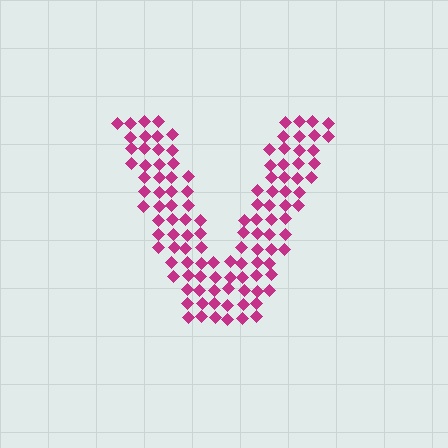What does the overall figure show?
The overall figure shows the letter V.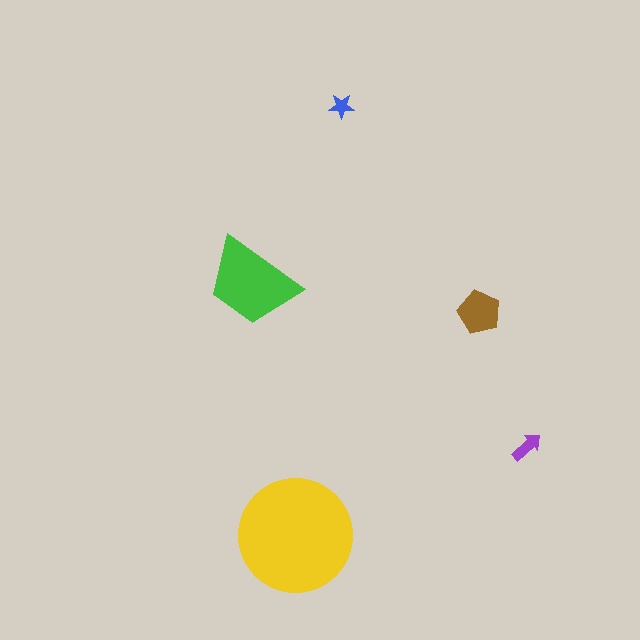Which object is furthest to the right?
The purple arrow is rightmost.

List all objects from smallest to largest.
The blue star, the purple arrow, the brown pentagon, the green trapezoid, the yellow circle.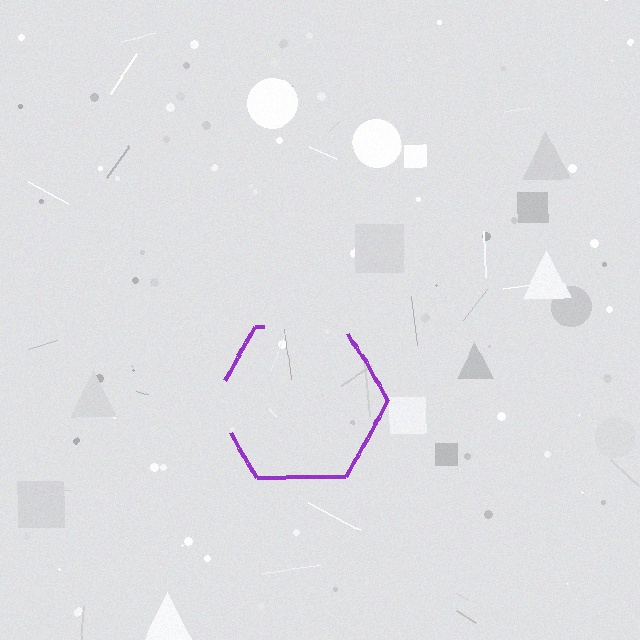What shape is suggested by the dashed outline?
The dashed outline suggests a hexagon.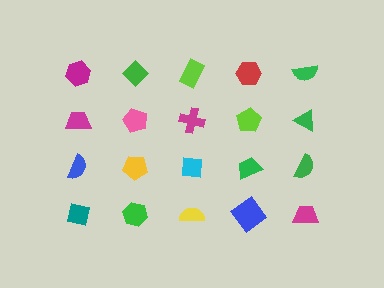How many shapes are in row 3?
5 shapes.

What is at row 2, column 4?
A lime pentagon.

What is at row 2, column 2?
A pink pentagon.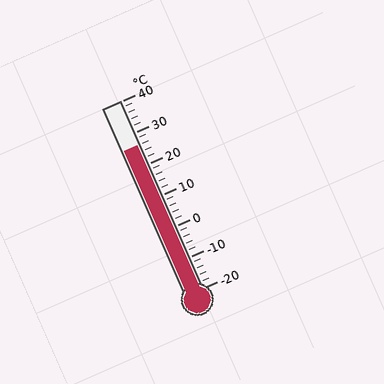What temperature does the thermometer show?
The thermometer shows approximately 26°C.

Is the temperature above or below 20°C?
The temperature is above 20°C.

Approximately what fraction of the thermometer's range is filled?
The thermometer is filled to approximately 75% of its range.